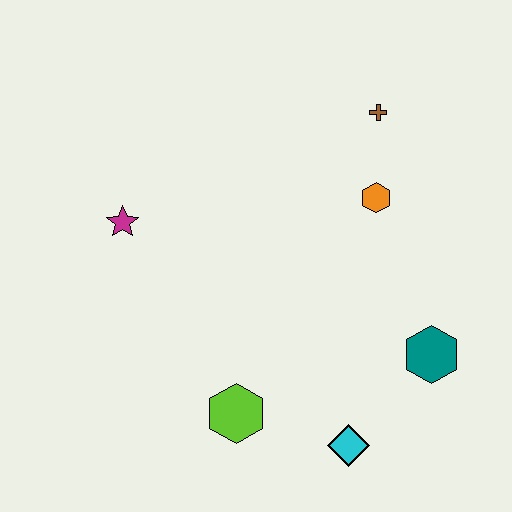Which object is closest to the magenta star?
The lime hexagon is closest to the magenta star.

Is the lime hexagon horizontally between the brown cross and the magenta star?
Yes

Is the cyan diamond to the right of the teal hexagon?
No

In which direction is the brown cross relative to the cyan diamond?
The brown cross is above the cyan diamond.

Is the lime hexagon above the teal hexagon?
No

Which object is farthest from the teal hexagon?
The magenta star is farthest from the teal hexagon.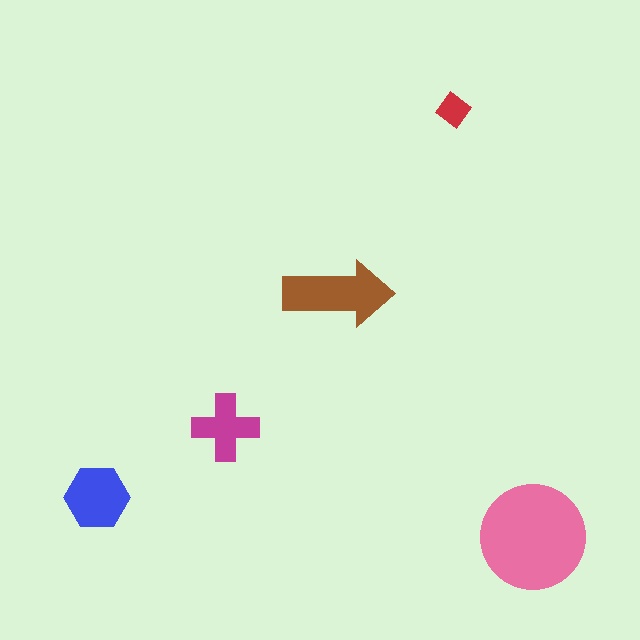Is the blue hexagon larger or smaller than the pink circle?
Smaller.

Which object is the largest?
The pink circle.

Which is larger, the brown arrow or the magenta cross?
The brown arrow.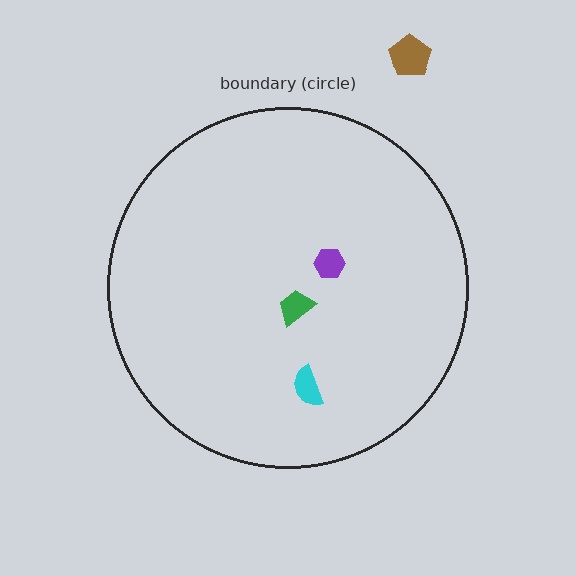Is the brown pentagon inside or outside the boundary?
Outside.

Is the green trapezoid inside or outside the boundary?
Inside.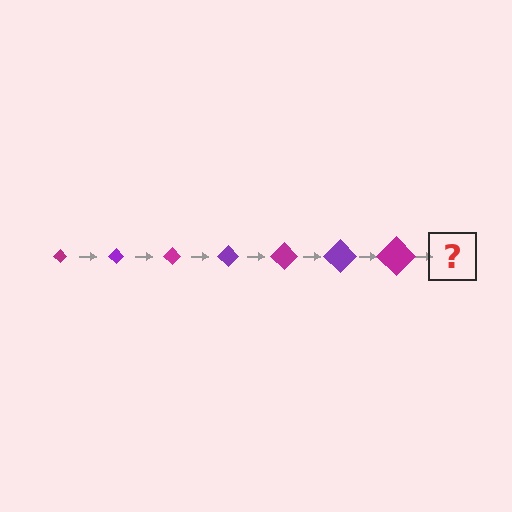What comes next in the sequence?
The next element should be a purple diamond, larger than the previous one.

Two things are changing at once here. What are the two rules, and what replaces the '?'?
The two rules are that the diamond grows larger each step and the color cycles through magenta and purple. The '?' should be a purple diamond, larger than the previous one.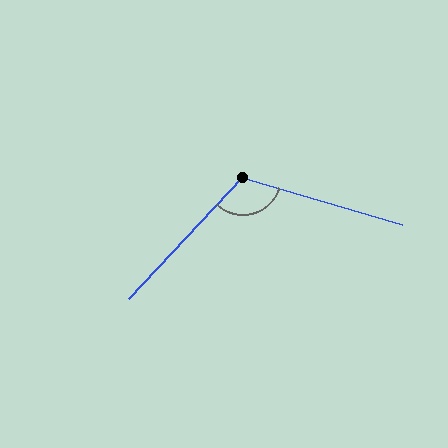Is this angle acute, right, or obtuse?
It is obtuse.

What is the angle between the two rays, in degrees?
Approximately 117 degrees.